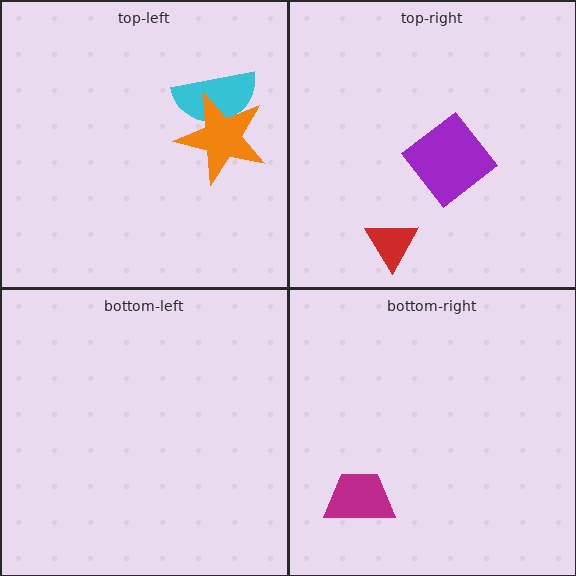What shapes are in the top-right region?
The red triangle, the purple diamond.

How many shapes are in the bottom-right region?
1.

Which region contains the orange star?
The top-left region.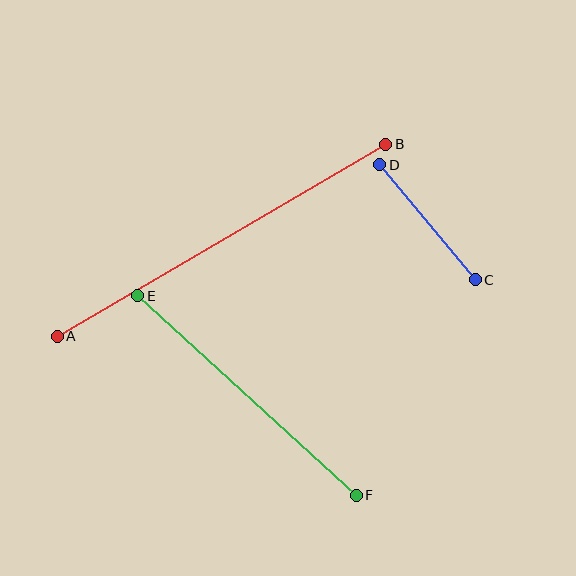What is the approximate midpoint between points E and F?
The midpoint is at approximately (247, 395) pixels.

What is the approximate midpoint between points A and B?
The midpoint is at approximately (221, 240) pixels.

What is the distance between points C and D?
The distance is approximately 149 pixels.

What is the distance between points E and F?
The distance is approximately 295 pixels.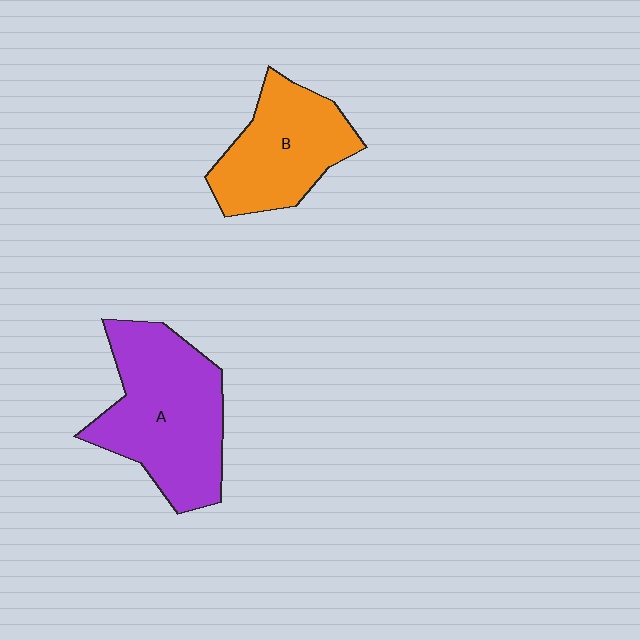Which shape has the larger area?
Shape A (purple).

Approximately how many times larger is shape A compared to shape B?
Approximately 1.4 times.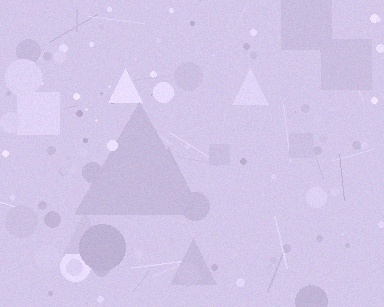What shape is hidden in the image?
A triangle is hidden in the image.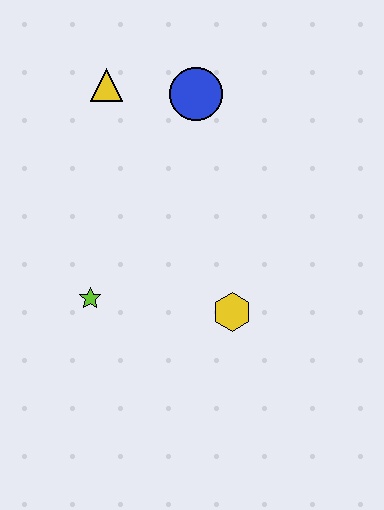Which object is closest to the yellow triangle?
The blue circle is closest to the yellow triangle.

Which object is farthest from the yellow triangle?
The yellow hexagon is farthest from the yellow triangle.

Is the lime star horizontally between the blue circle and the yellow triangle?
No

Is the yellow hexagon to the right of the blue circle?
Yes